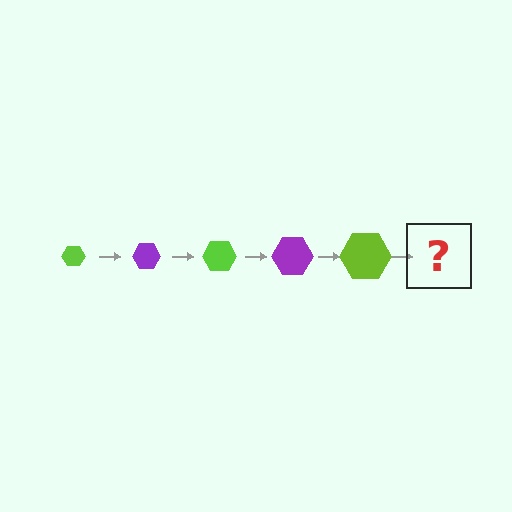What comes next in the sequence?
The next element should be a purple hexagon, larger than the previous one.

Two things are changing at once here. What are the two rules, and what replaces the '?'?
The two rules are that the hexagon grows larger each step and the color cycles through lime and purple. The '?' should be a purple hexagon, larger than the previous one.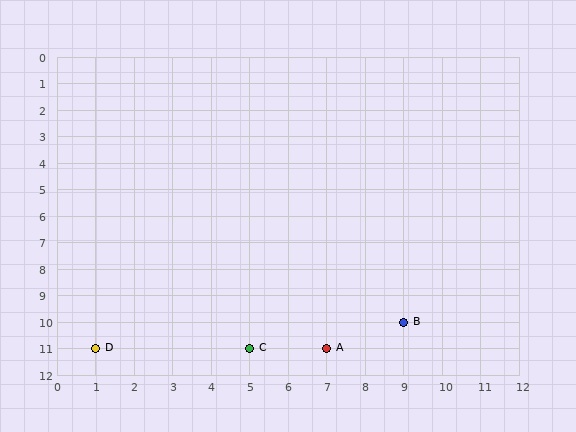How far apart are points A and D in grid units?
Points A and D are 6 columns apart.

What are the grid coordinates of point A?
Point A is at grid coordinates (7, 11).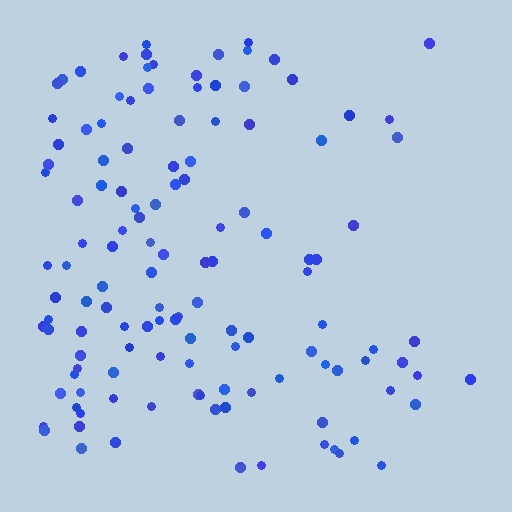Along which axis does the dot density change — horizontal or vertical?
Horizontal.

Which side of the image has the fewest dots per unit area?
The right.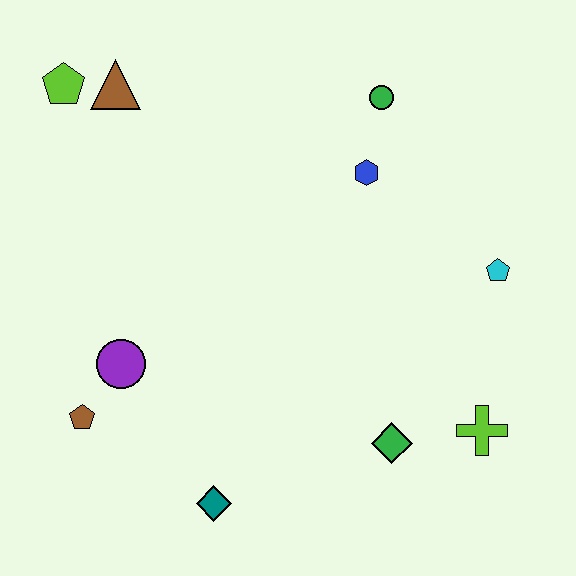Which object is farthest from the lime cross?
The lime pentagon is farthest from the lime cross.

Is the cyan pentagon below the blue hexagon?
Yes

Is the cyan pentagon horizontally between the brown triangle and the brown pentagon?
No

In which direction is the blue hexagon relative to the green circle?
The blue hexagon is below the green circle.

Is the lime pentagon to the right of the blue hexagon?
No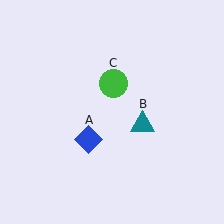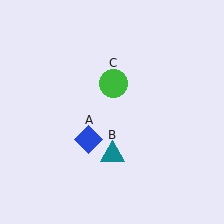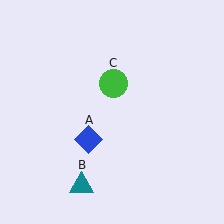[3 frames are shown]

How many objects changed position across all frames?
1 object changed position: teal triangle (object B).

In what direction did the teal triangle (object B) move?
The teal triangle (object B) moved down and to the left.